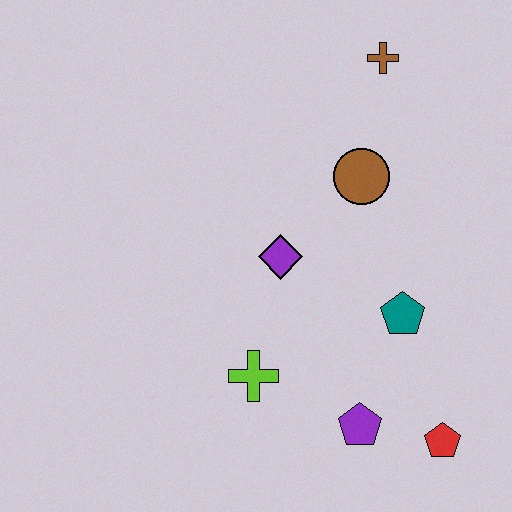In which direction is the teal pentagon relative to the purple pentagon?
The teal pentagon is above the purple pentagon.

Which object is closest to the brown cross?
The brown circle is closest to the brown cross.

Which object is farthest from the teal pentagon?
The brown cross is farthest from the teal pentagon.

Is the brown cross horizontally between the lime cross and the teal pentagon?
Yes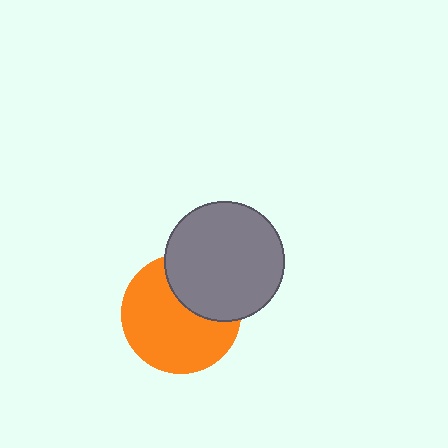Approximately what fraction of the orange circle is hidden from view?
Roughly 32% of the orange circle is hidden behind the gray circle.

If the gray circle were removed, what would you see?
You would see the complete orange circle.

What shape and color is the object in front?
The object in front is a gray circle.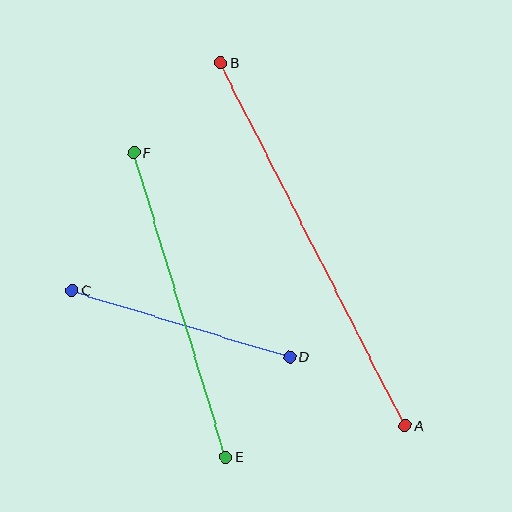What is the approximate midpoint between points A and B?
The midpoint is at approximately (313, 244) pixels.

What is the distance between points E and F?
The distance is approximately 318 pixels.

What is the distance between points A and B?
The distance is approximately 408 pixels.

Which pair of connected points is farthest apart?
Points A and B are farthest apart.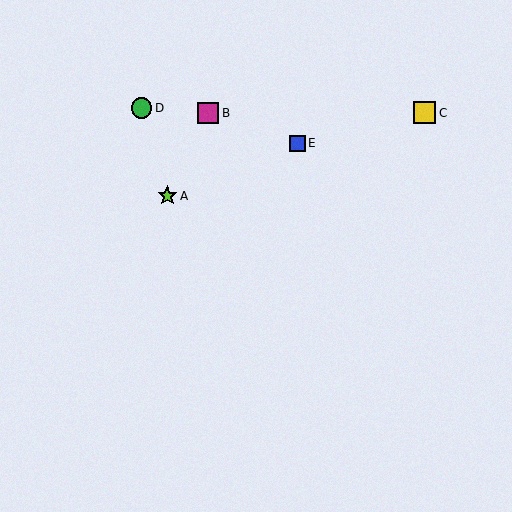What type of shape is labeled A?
Shape A is a lime star.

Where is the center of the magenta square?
The center of the magenta square is at (208, 113).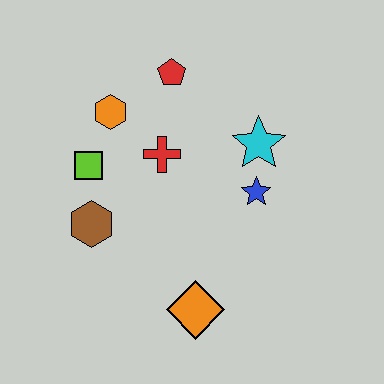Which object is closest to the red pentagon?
The orange hexagon is closest to the red pentagon.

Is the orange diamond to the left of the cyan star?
Yes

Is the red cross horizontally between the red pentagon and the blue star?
No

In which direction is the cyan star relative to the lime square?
The cyan star is to the right of the lime square.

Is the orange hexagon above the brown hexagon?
Yes